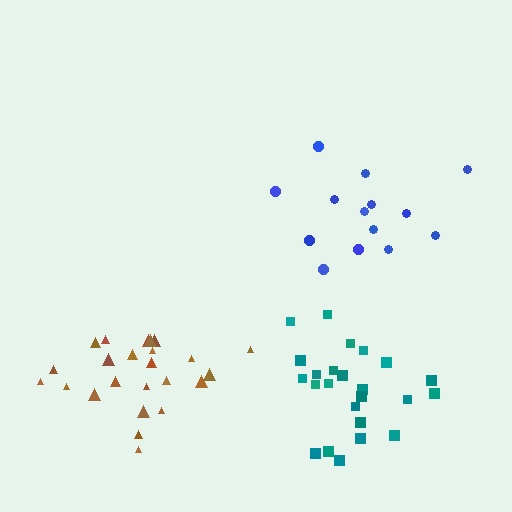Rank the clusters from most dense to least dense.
teal, brown, blue.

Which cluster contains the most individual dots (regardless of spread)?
Teal (24).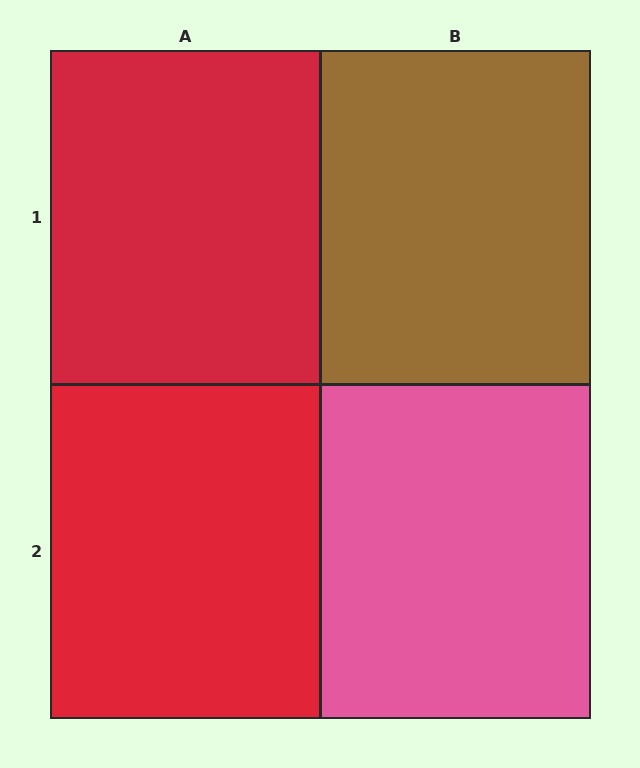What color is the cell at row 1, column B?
Brown.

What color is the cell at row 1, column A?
Red.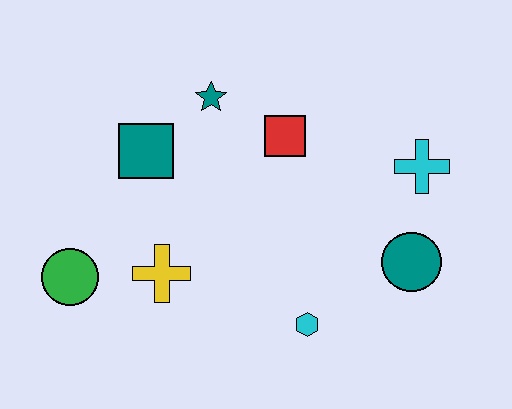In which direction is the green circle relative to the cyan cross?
The green circle is to the left of the cyan cross.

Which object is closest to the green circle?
The yellow cross is closest to the green circle.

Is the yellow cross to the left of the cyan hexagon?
Yes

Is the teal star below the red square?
No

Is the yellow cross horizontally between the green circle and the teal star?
Yes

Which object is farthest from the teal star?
The teal circle is farthest from the teal star.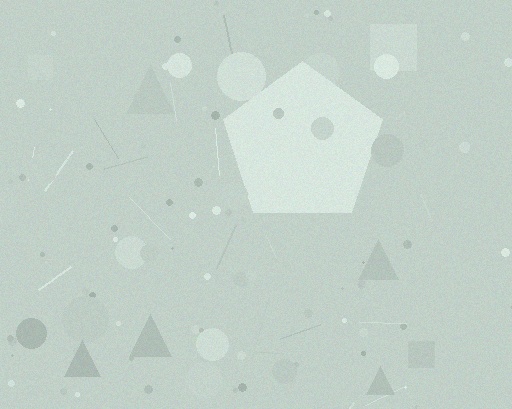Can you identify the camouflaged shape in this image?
The camouflaged shape is a pentagon.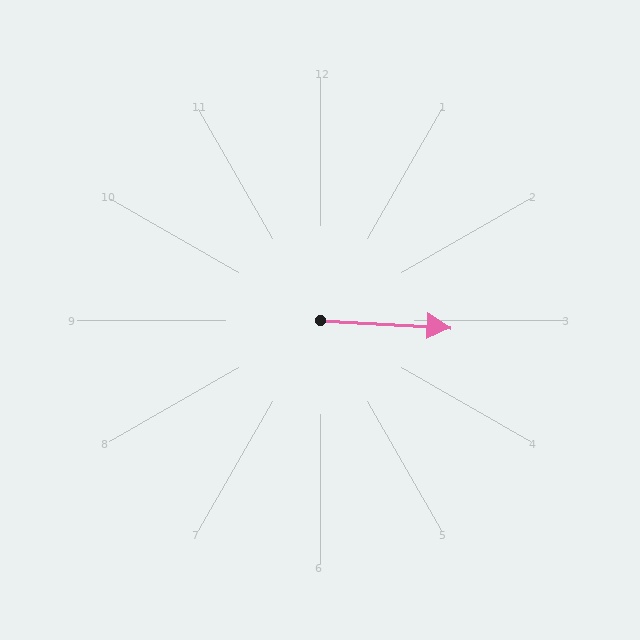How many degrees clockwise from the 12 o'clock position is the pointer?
Approximately 93 degrees.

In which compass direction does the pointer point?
East.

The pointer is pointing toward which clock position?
Roughly 3 o'clock.